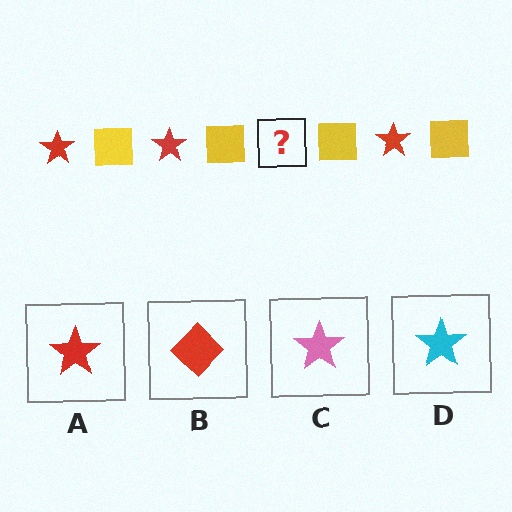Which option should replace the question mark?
Option A.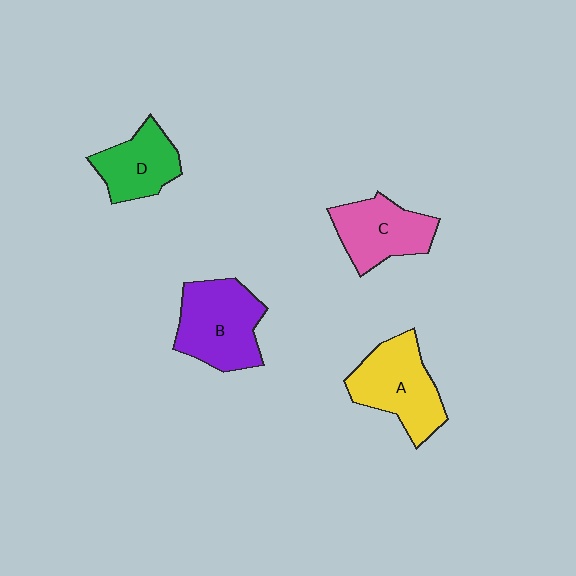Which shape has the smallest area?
Shape D (green).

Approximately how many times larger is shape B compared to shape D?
Approximately 1.4 times.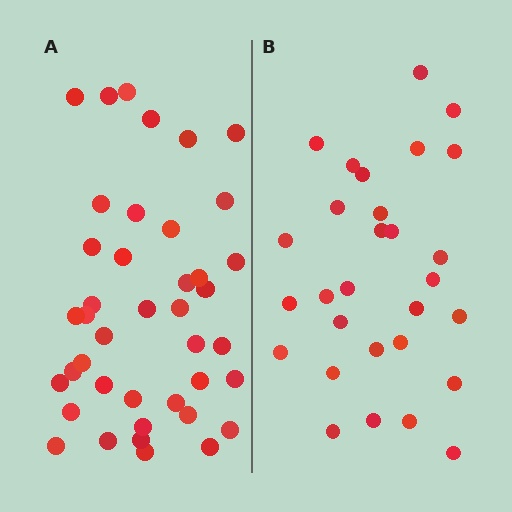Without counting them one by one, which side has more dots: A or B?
Region A (the left region) has more dots.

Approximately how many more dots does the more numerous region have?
Region A has roughly 12 or so more dots than region B.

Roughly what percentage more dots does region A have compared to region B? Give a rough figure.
About 40% more.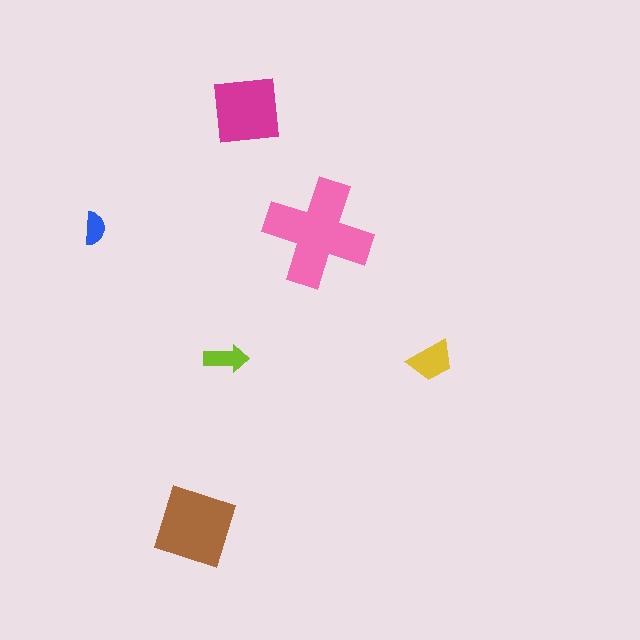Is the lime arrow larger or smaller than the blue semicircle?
Larger.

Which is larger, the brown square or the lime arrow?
The brown square.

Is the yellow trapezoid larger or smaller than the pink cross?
Smaller.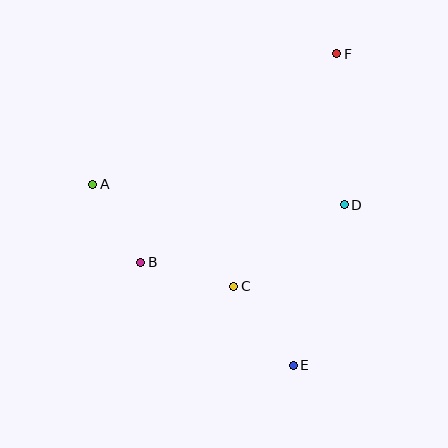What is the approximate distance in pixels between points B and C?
The distance between B and C is approximately 96 pixels.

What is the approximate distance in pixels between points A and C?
The distance between A and C is approximately 174 pixels.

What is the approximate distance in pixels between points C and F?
The distance between C and F is approximately 254 pixels.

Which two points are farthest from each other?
Points E and F are farthest from each other.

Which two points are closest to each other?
Points A and B are closest to each other.